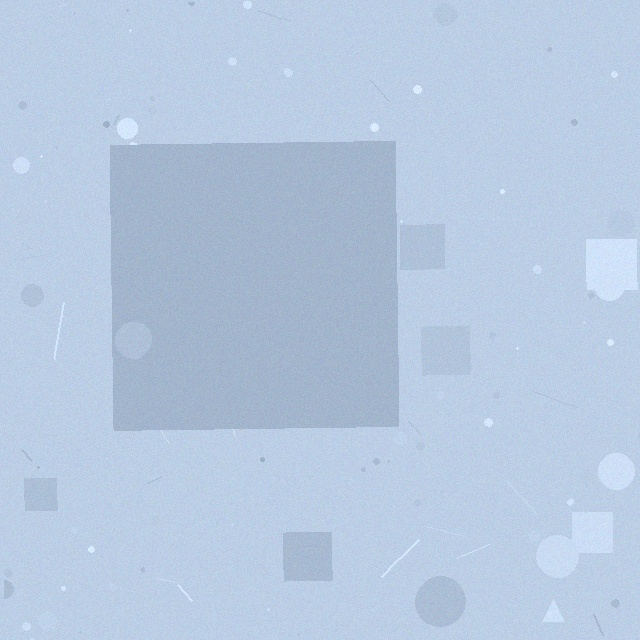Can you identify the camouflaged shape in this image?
The camouflaged shape is a square.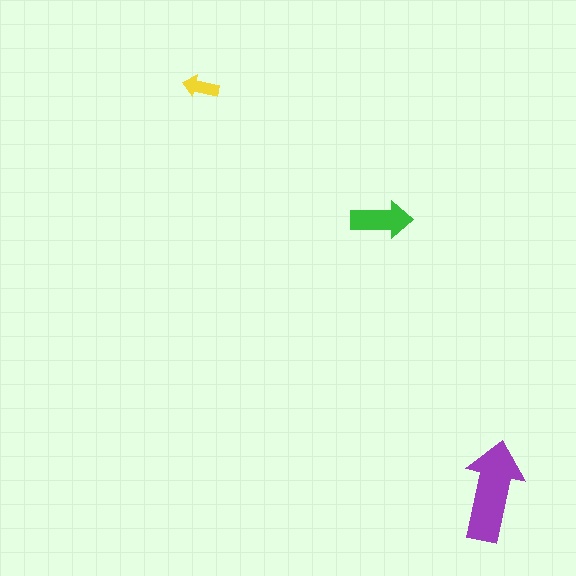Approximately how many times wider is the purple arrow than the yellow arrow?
About 3 times wider.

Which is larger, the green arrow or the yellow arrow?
The green one.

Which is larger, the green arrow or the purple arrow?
The purple one.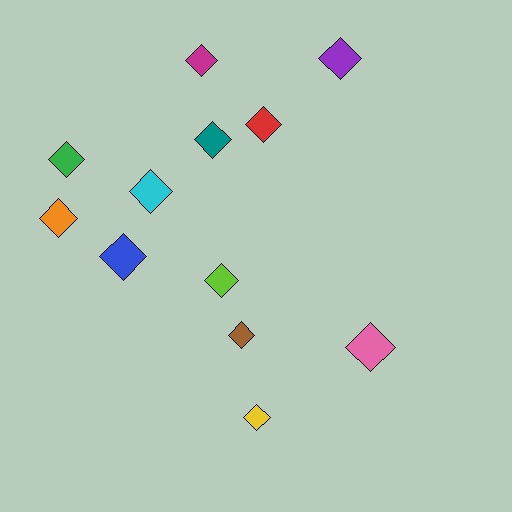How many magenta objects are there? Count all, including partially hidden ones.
There is 1 magenta object.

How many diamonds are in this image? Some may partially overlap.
There are 12 diamonds.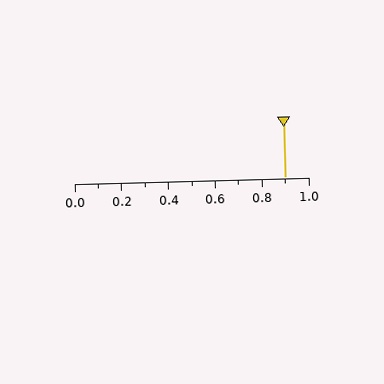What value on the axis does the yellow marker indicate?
The marker indicates approximately 0.9.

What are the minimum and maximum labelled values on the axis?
The axis runs from 0.0 to 1.0.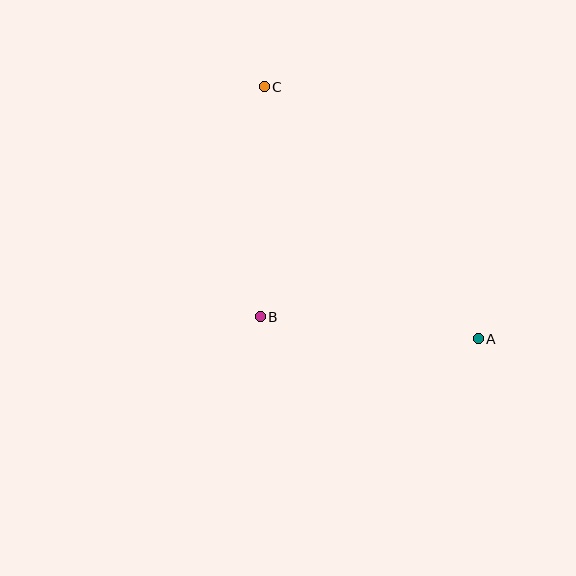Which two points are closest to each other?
Points A and B are closest to each other.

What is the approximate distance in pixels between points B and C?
The distance between B and C is approximately 230 pixels.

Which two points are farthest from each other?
Points A and C are farthest from each other.